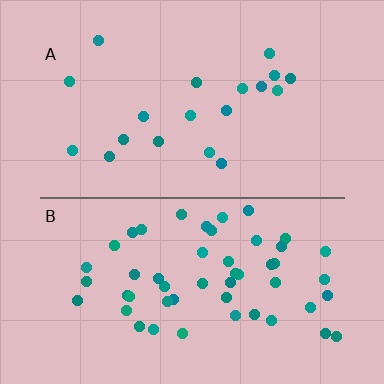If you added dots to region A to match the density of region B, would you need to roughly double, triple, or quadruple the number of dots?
Approximately triple.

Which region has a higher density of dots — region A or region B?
B (the bottom).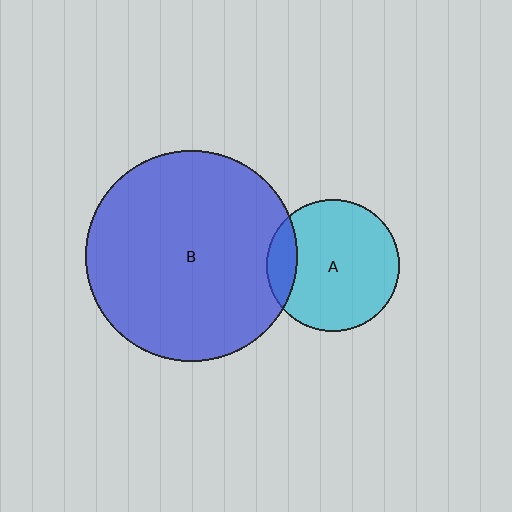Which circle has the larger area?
Circle B (blue).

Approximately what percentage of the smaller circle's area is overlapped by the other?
Approximately 15%.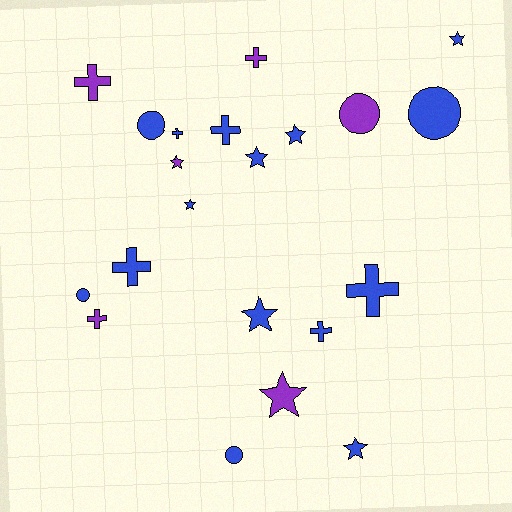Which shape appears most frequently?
Star, with 8 objects.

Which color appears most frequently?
Blue, with 15 objects.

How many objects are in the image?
There are 21 objects.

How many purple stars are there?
There are 2 purple stars.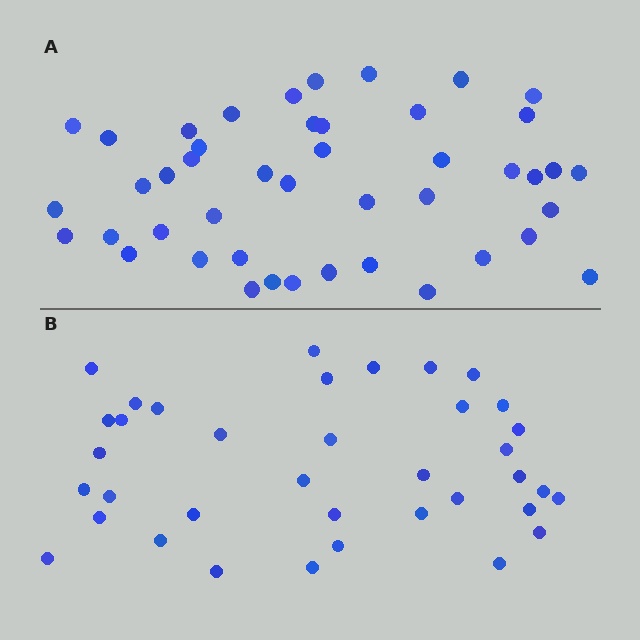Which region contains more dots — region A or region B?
Region A (the top region) has more dots.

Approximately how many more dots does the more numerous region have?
Region A has roughly 8 or so more dots than region B.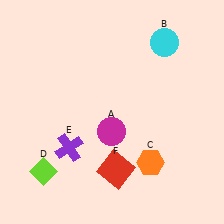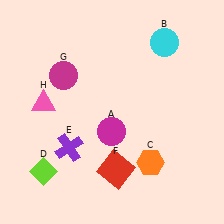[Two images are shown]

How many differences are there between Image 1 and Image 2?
There are 2 differences between the two images.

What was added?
A magenta circle (G), a pink triangle (H) were added in Image 2.